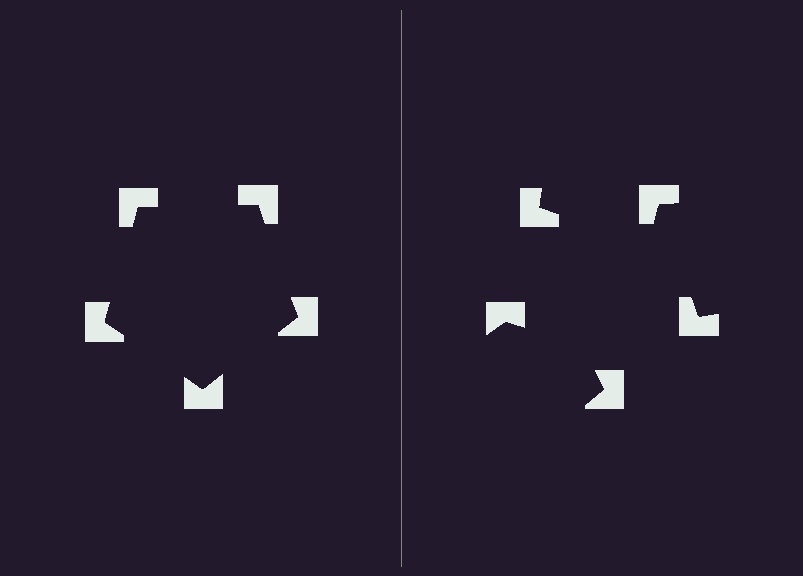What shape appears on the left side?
An illusory pentagon.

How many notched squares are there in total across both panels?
10 — 5 on each side.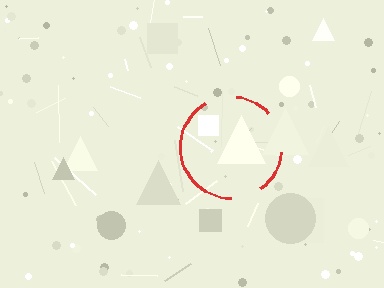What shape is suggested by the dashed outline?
The dashed outline suggests a circle.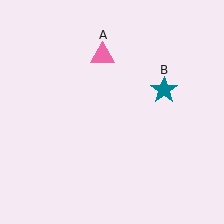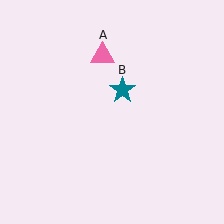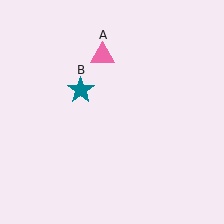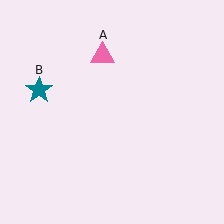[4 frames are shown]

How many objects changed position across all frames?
1 object changed position: teal star (object B).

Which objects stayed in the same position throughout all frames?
Pink triangle (object A) remained stationary.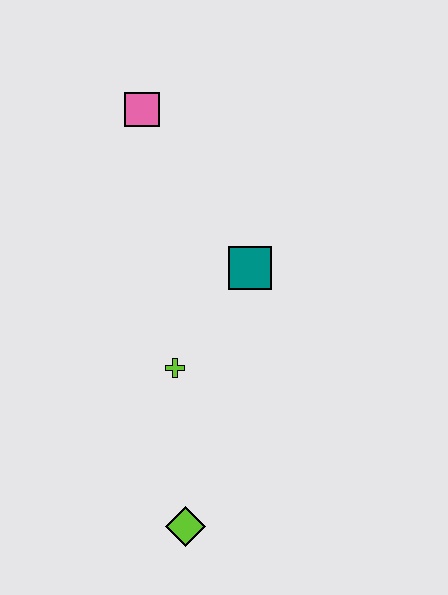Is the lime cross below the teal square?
Yes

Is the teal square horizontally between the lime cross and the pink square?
No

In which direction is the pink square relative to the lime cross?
The pink square is above the lime cross.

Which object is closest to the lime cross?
The teal square is closest to the lime cross.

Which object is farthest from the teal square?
The lime diamond is farthest from the teal square.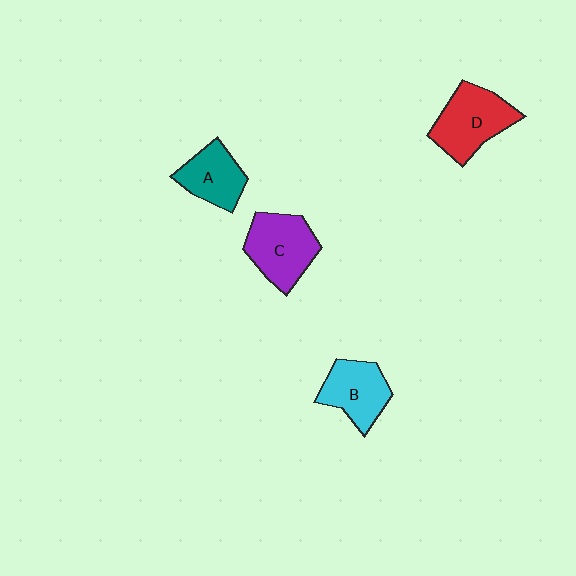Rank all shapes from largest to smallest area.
From largest to smallest: D (red), C (purple), B (cyan), A (teal).